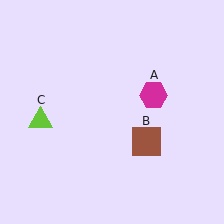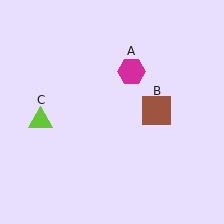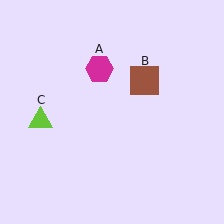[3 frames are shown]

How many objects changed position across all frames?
2 objects changed position: magenta hexagon (object A), brown square (object B).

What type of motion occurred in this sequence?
The magenta hexagon (object A), brown square (object B) rotated counterclockwise around the center of the scene.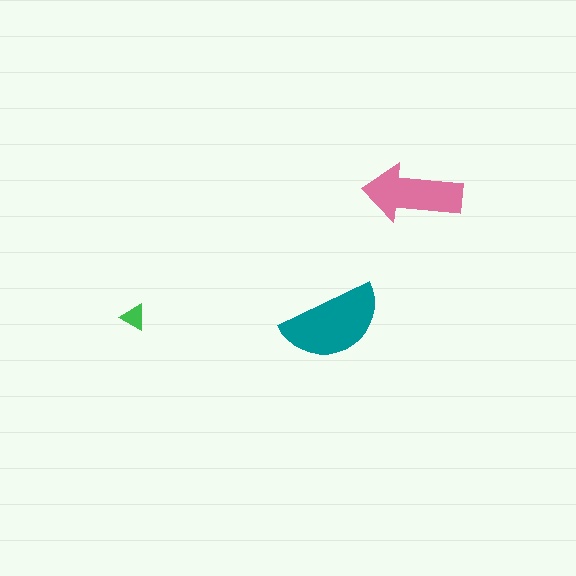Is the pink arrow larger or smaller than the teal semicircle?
Smaller.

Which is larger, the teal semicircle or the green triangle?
The teal semicircle.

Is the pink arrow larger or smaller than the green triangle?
Larger.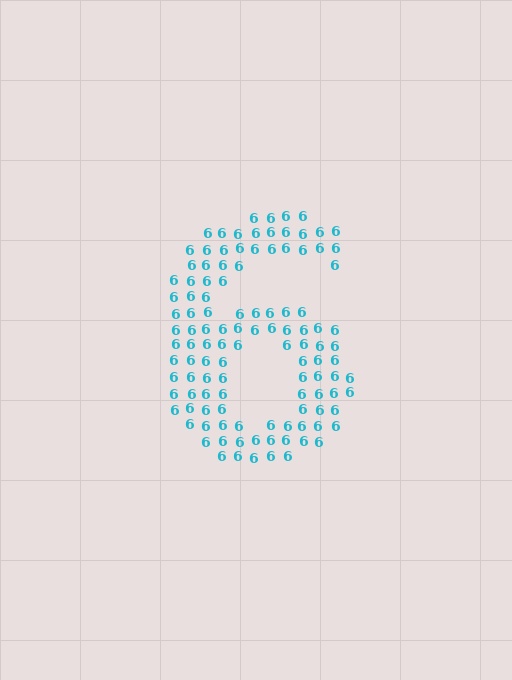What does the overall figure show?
The overall figure shows the digit 6.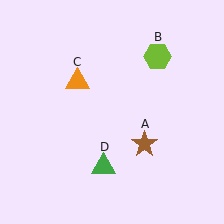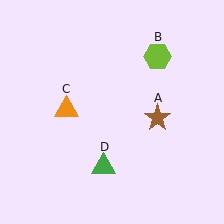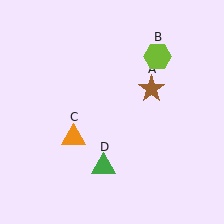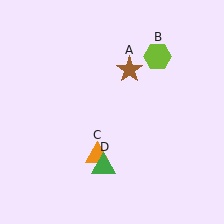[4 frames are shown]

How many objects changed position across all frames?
2 objects changed position: brown star (object A), orange triangle (object C).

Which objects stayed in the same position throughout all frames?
Lime hexagon (object B) and green triangle (object D) remained stationary.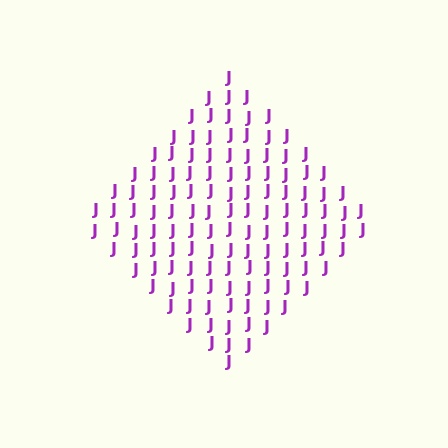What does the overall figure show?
The overall figure shows a diamond.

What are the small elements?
The small elements are letter J's.